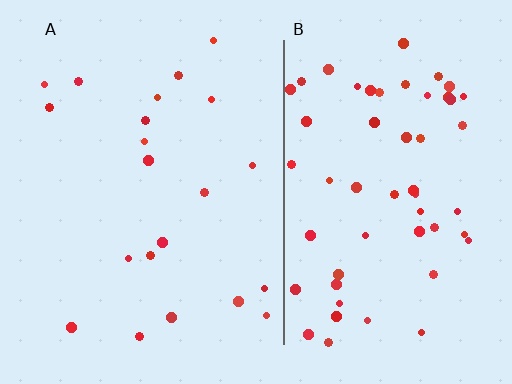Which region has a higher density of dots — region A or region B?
B (the right).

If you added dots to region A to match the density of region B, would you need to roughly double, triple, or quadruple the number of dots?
Approximately triple.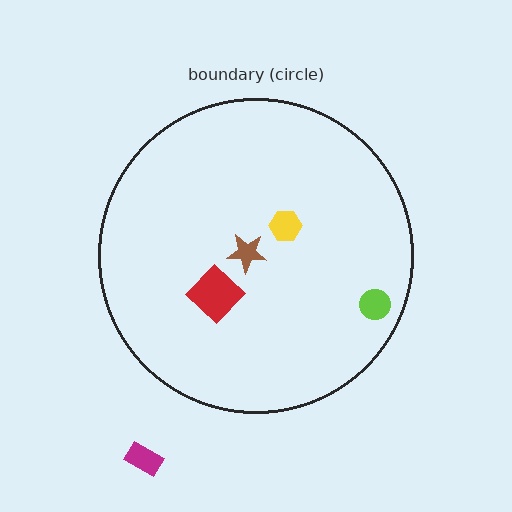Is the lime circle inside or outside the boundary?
Inside.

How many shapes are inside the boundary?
4 inside, 1 outside.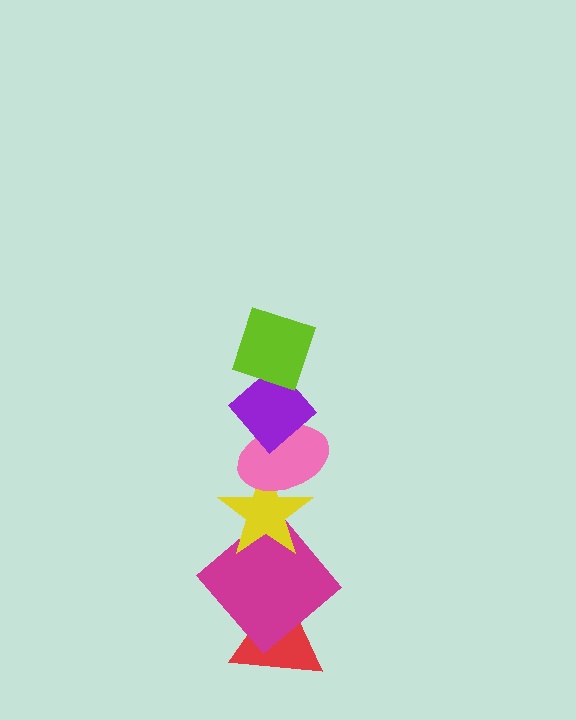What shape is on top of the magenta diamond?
The yellow star is on top of the magenta diamond.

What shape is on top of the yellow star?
The pink ellipse is on top of the yellow star.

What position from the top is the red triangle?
The red triangle is 6th from the top.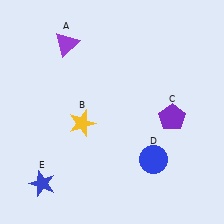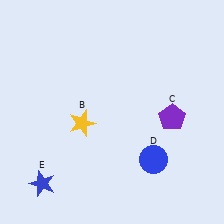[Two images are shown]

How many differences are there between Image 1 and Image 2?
There is 1 difference between the two images.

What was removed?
The purple triangle (A) was removed in Image 2.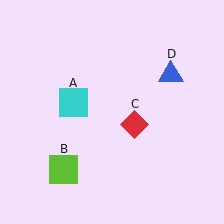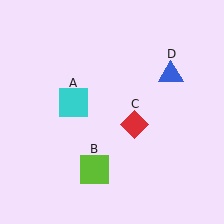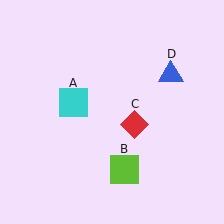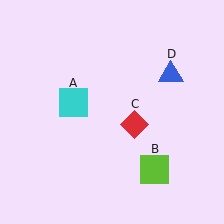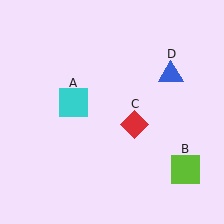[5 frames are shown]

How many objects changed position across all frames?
1 object changed position: lime square (object B).